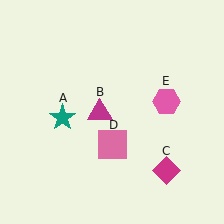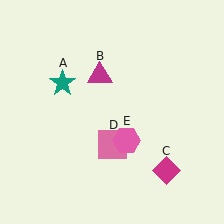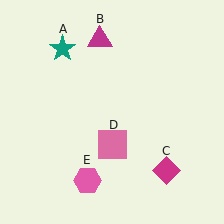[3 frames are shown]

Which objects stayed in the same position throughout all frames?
Magenta diamond (object C) and pink square (object D) remained stationary.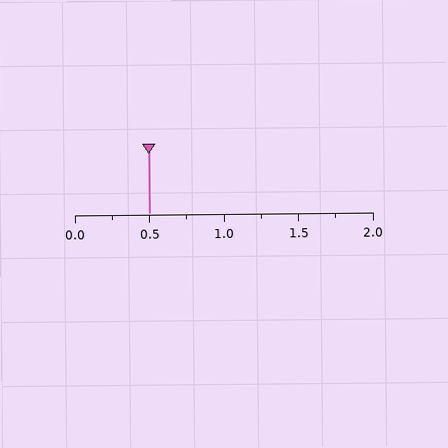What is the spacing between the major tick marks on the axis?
The major ticks are spaced 0.5 apart.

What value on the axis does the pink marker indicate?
The marker indicates approximately 0.5.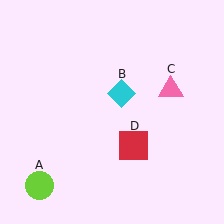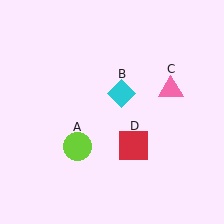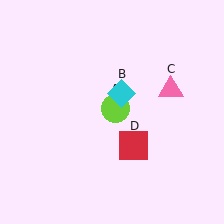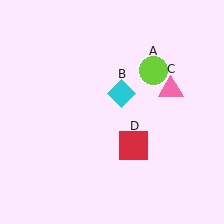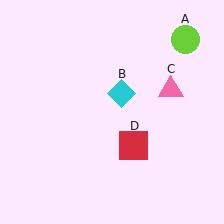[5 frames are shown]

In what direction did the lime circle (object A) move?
The lime circle (object A) moved up and to the right.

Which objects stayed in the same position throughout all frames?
Cyan diamond (object B) and pink triangle (object C) and red square (object D) remained stationary.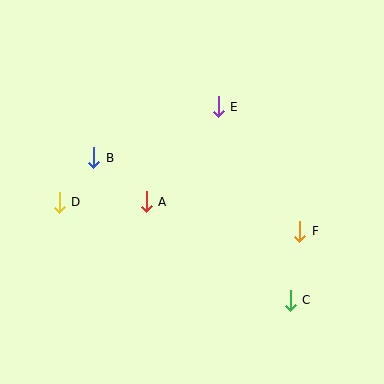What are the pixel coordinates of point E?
Point E is at (218, 107).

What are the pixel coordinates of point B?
Point B is at (94, 158).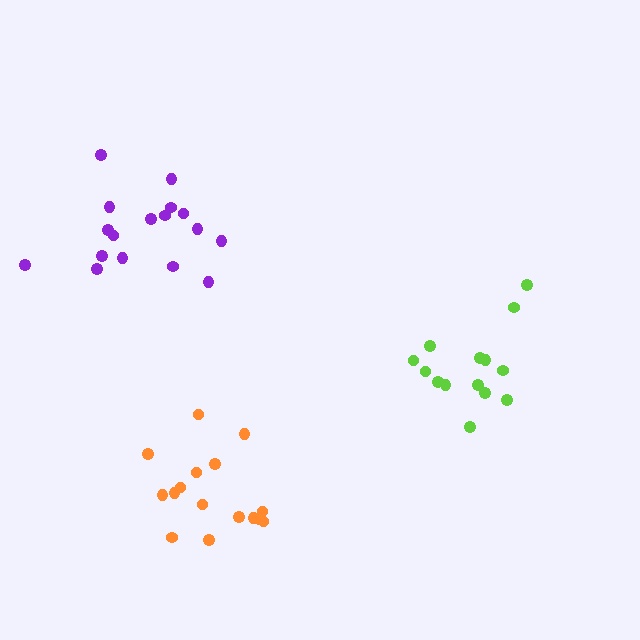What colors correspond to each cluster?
The clusters are colored: purple, lime, orange.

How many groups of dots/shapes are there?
There are 3 groups.